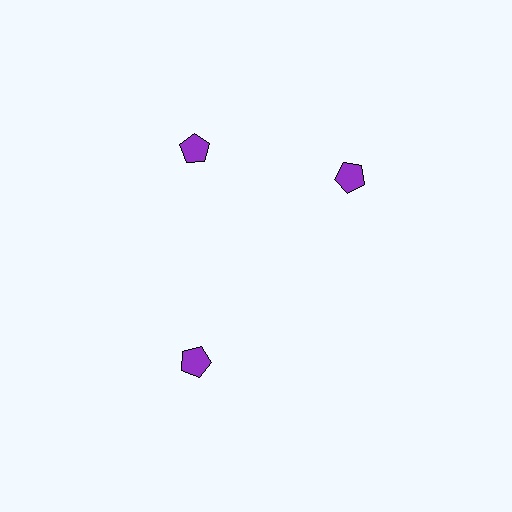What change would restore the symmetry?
The symmetry would be restored by rotating it back into even spacing with its neighbors so that all 3 pentagons sit at equal angles and equal distance from the center.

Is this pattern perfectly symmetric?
No. The 3 purple pentagons are arranged in a ring, but one element near the 3 o'clock position is rotated out of alignment along the ring, breaking the 3-fold rotational symmetry.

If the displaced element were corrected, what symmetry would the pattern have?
It would have 3-fold rotational symmetry — the pattern would map onto itself every 120 degrees.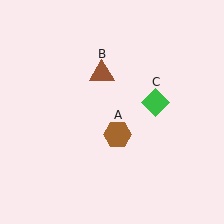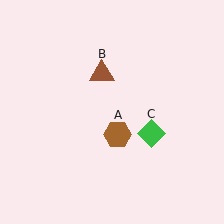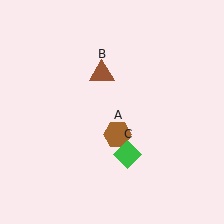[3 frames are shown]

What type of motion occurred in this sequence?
The green diamond (object C) rotated clockwise around the center of the scene.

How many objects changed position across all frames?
1 object changed position: green diamond (object C).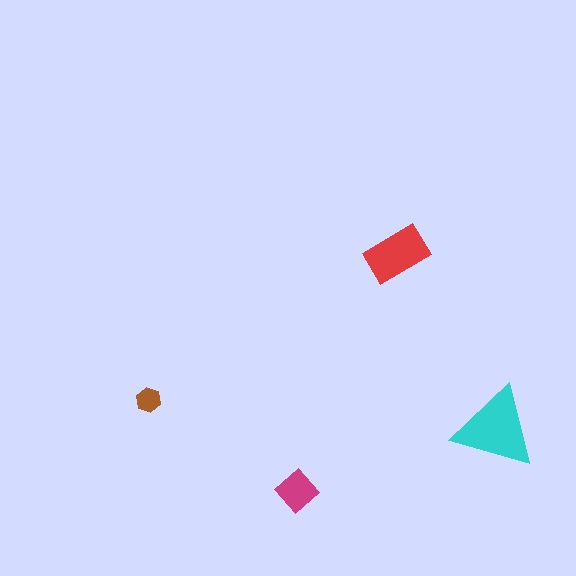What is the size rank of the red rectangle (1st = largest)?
2nd.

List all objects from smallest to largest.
The brown hexagon, the magenta diamond, the red rectangle, the cyan triangle.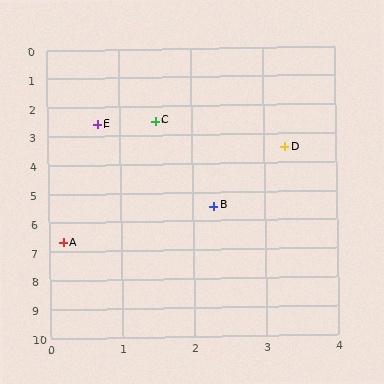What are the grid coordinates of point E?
Point E is at approximately (0.7, 2.6).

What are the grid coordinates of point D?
Point D is at approximately (3.3, 3.5).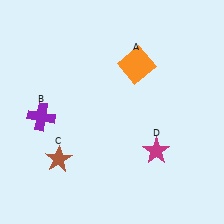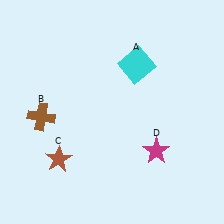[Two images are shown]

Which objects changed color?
A changed from orange to cyan. B changed from purple to brown.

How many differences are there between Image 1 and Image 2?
There are 2 differences between the two images.